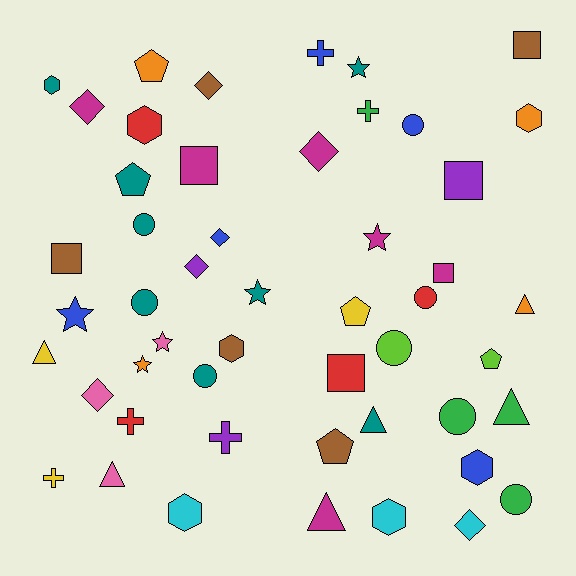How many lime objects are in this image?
There are 2 lime objects.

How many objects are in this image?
There are 50 objects.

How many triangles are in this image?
There are 6 triangles.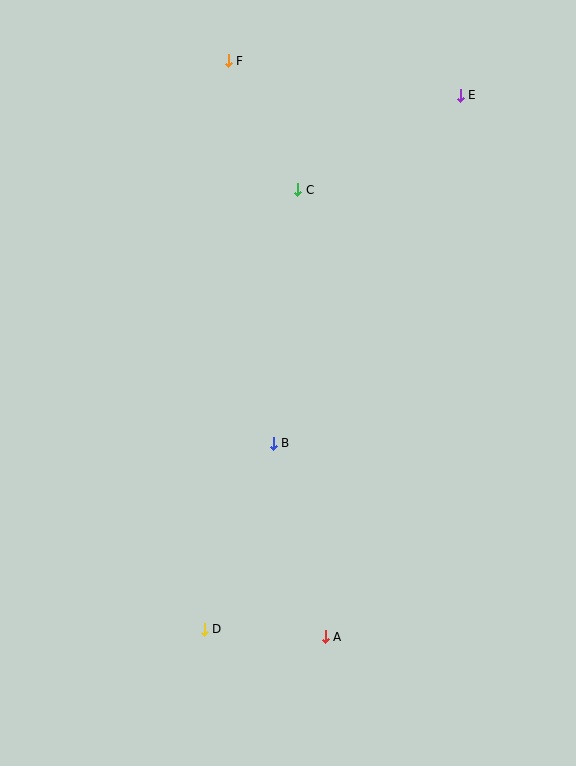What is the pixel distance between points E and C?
The distance between E and C is 188 pixels.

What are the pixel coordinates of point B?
Point B is at (273, 443).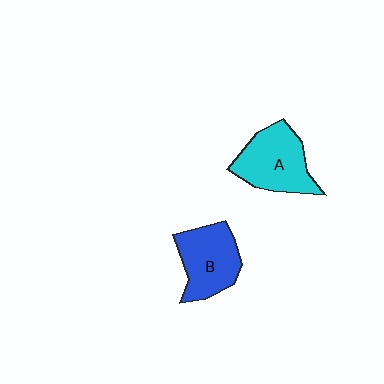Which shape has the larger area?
Shape A (cyan).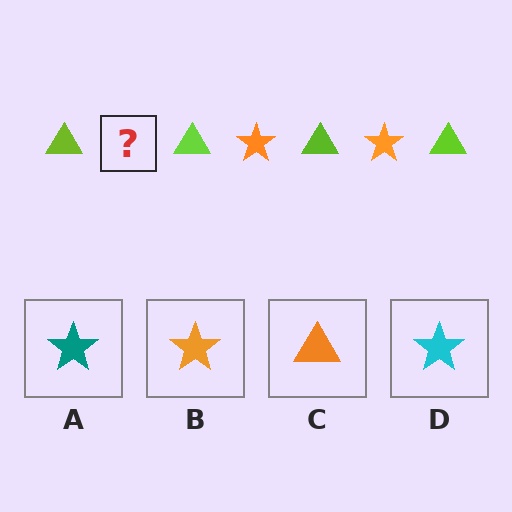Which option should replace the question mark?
Option B.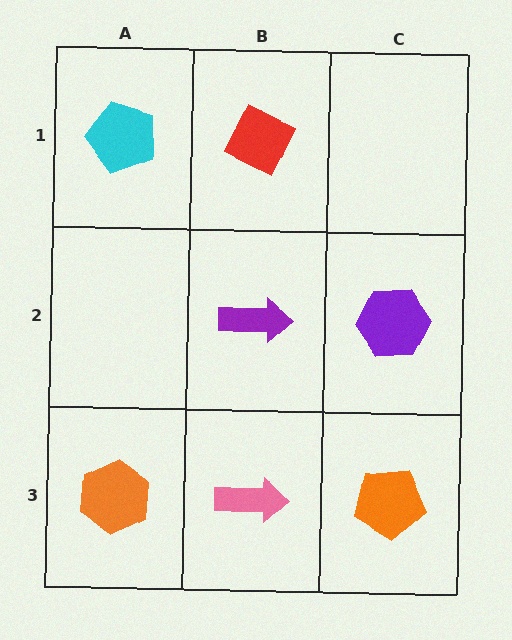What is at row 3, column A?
An orange hexagon.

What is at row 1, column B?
A red diamond.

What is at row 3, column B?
A pink arrow.